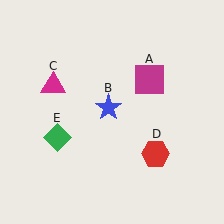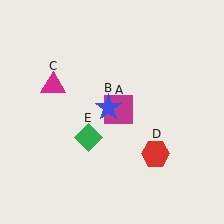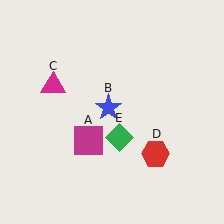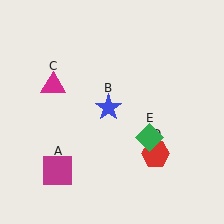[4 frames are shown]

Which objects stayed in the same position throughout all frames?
Blue star (object B) and magenta triangle (object C) and red hexagon (object D) remained stationary.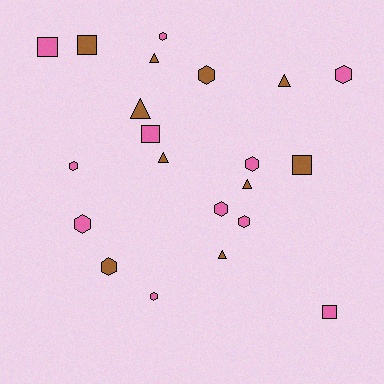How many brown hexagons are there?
There are 2 brown hexagons.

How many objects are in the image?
There are 21 objects.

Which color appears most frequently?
Pink, with 11 objects.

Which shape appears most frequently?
Hexagon, with 10 objects.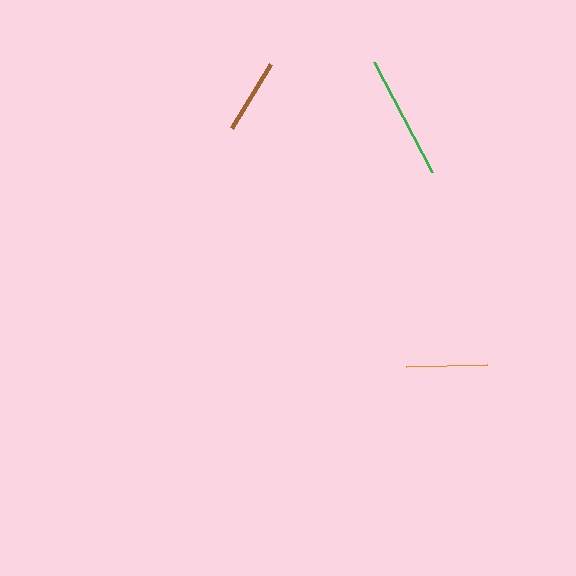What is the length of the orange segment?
The orange segment is approximately 80 pixels long.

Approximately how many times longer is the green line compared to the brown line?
The green line is approximately 1.7 times the length of the brown line.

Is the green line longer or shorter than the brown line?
The green line is longer than the brown line.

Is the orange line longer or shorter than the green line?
The green line is longer than the orange line.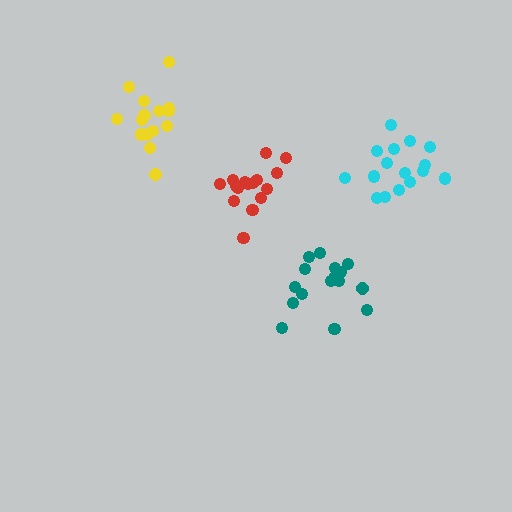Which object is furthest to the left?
The yellow cluster is leftmost.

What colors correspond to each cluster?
The clusters are colored: yellow, cyan, red, teal.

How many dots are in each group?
Group 1: 16 dots, Group 2: 16 dots, Group 3: 16 dots, Group 4: 16 dots (64 total).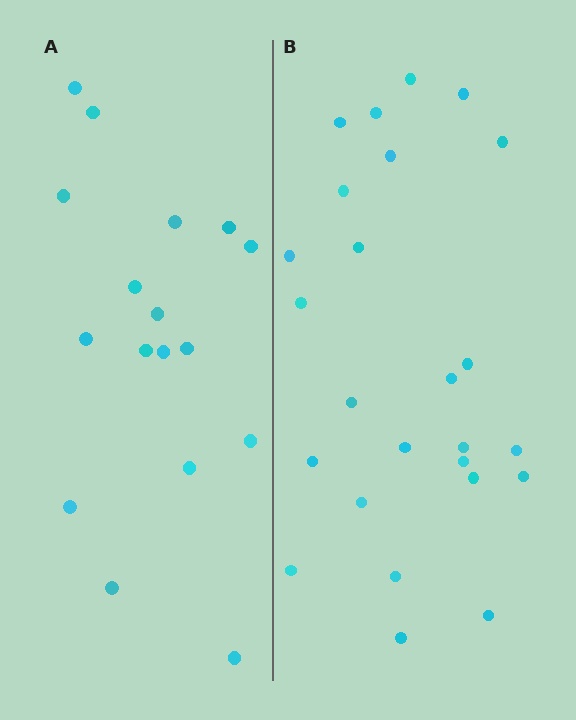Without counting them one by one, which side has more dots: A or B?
Region B (the right region) has more dots.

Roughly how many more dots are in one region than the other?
Region B has roughly 8 or so more dots than region A.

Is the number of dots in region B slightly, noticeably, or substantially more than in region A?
Region B has substantially more. The ratio is roughly 1.5 to 1.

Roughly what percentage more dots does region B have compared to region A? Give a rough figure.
About 45% more.